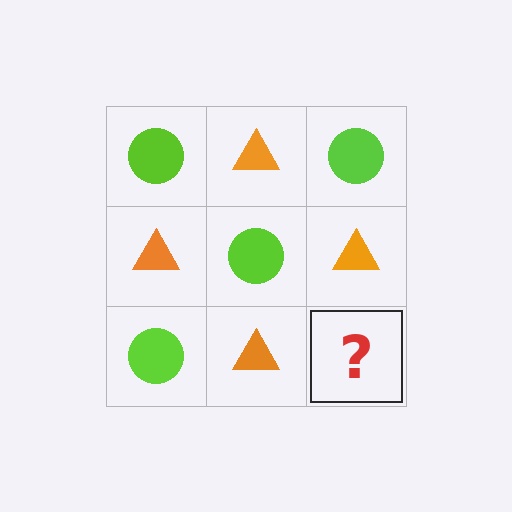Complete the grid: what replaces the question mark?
The question mark should be replaced with a lime circle.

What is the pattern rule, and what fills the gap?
The rule is that it alternates lime circle and orange triangle in a checkerboard pattern. The gap should be filled with a lime circle.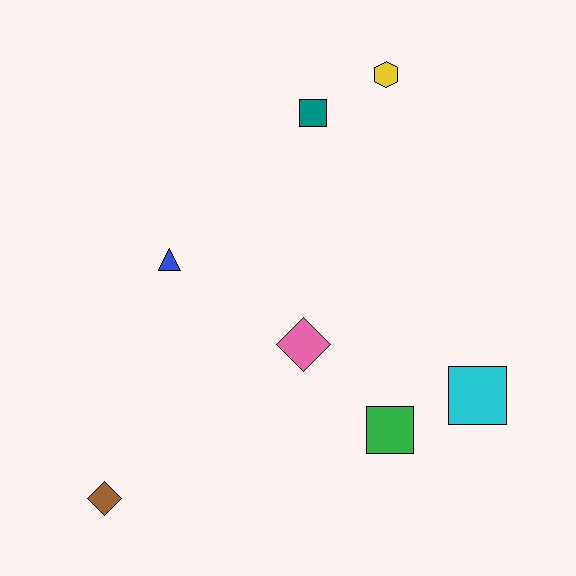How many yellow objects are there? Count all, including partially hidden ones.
There is 1 yellow object.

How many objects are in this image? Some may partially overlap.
There are 7 objects.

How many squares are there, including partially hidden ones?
There are 3 squares.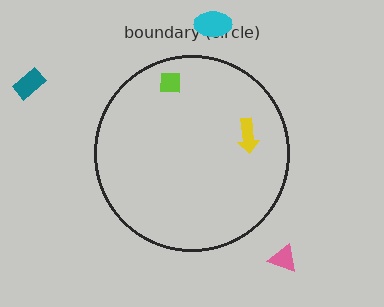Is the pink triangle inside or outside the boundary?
Outside.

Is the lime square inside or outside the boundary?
Inside.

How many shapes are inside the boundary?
2 inside, 3 outside.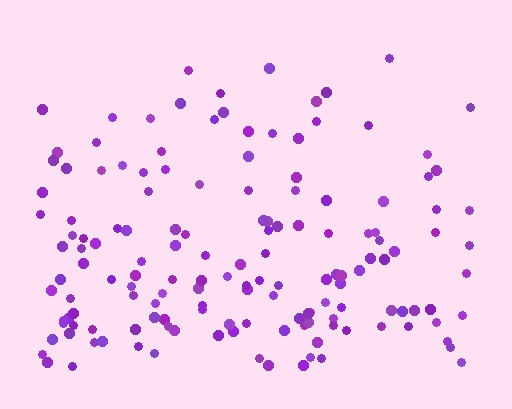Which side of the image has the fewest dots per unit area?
The top.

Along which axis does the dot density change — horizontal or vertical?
Vertical.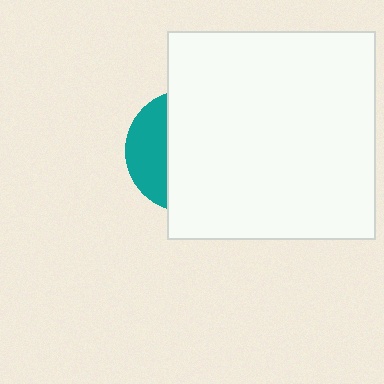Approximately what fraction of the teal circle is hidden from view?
Roughly 69% of the teal circle is hidden behind the white square.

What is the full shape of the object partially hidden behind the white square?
The partially hidden object is a teal circle.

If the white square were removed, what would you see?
You would see the complete teal circle.